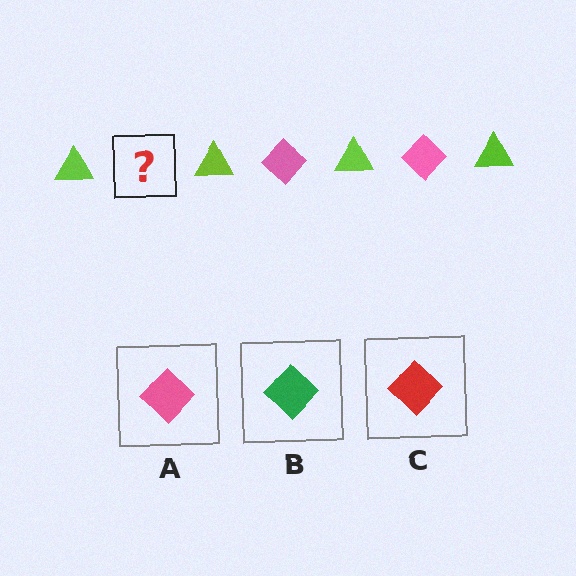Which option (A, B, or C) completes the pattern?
A.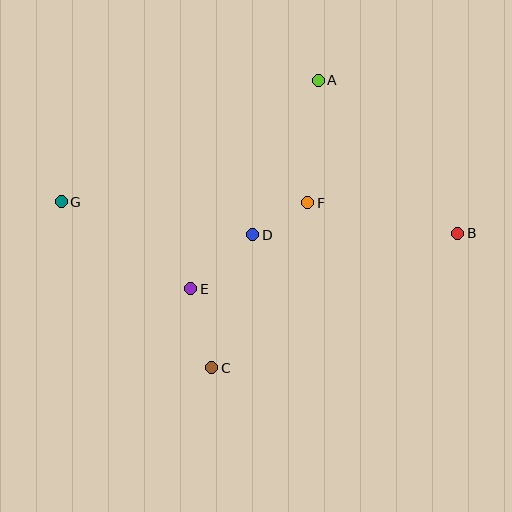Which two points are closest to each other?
Points D and F are closest to each other.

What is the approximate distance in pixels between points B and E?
The distance between B and E is approximately 273 pixels.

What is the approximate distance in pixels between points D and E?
The distance between D and E is approximately 83 pixels.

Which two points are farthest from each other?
Points B and G are farthest from each other.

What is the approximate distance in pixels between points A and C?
The distance between A and C is approximately 306 pixels.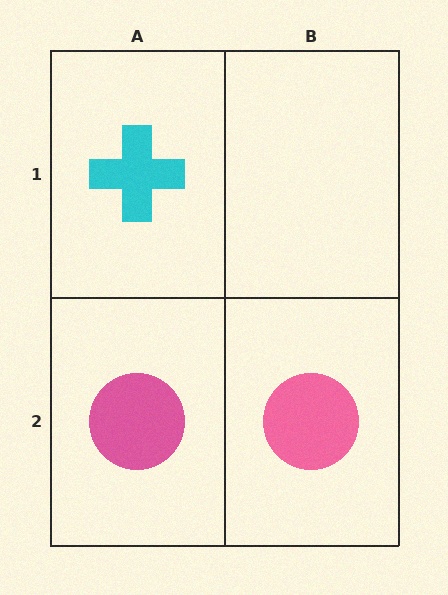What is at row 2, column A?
A pink circle.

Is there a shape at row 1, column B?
No, that cell is empty.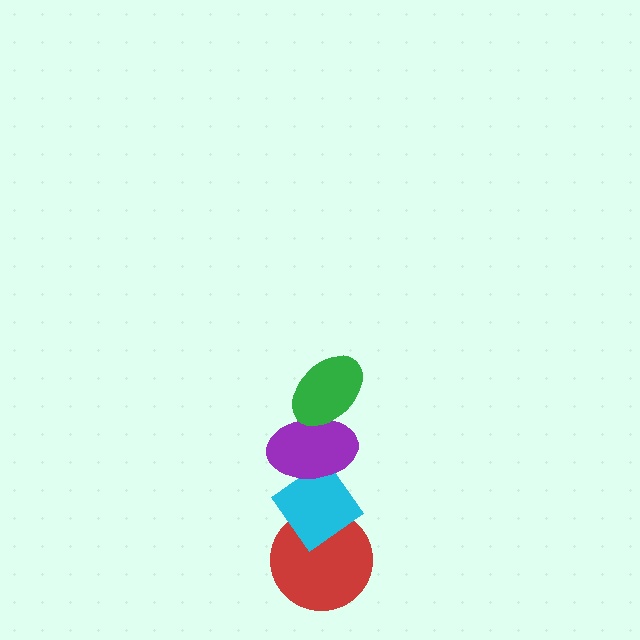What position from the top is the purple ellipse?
The purple ellipse is 2nd from the top.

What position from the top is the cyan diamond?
The cyan diamond is 3rd from the top.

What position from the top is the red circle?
The red circle is 4th from the top.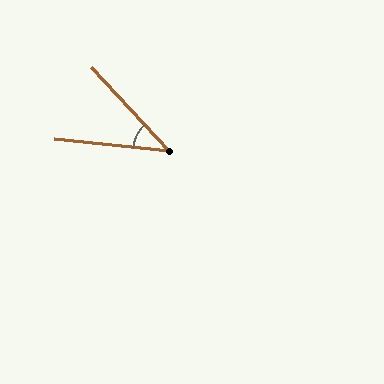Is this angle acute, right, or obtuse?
It is acute.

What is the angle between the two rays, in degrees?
Approximately 41 degrees.